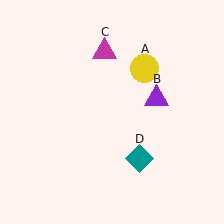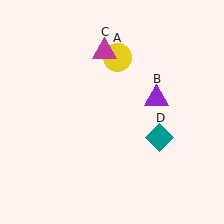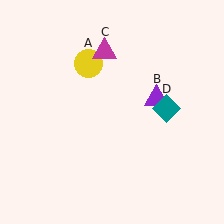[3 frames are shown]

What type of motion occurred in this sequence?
The yellow circle (object A), teal diamond (object D) rotated counterclockwise around the center of the scene.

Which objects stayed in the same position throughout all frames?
Purple triangle (object B) and magenta triangle (object C) remained stationary.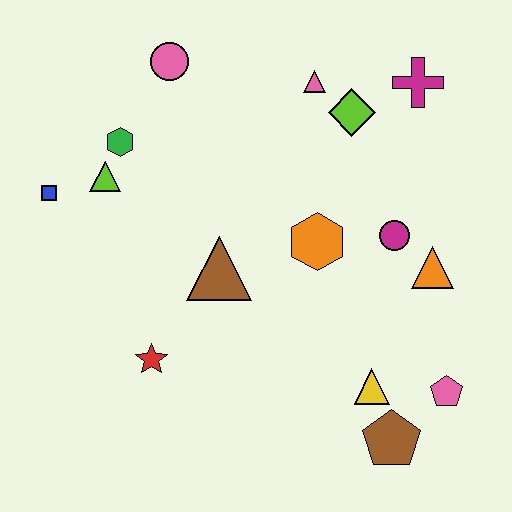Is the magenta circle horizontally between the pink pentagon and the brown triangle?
Yes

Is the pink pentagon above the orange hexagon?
No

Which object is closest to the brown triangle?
The orange hexagon is closest to the brown triangle.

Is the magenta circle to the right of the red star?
Yes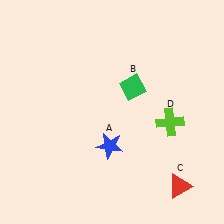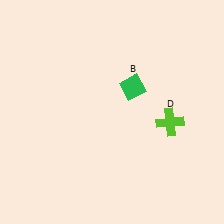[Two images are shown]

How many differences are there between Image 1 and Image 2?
There are 2 differences between the two images.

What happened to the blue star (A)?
The blue star (A) was removed in Image 2. It was in the bottom-left area of Image 1.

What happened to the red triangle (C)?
The red triangle (C) was removed in Image 2. It was in the bottom-right area of Image 1.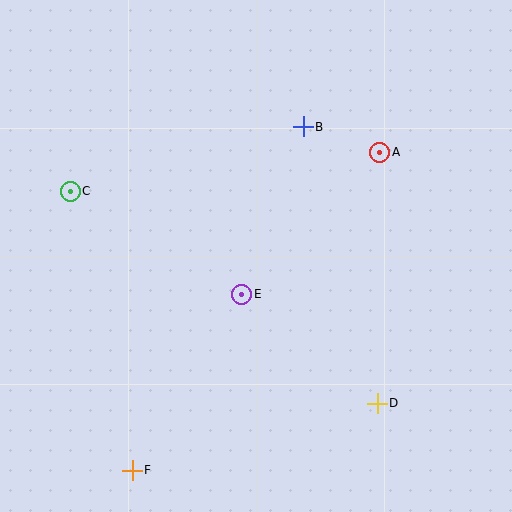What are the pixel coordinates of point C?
Point C is at (70, 191).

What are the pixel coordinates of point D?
Point D is at (377, 403).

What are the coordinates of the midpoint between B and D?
The midpoint between B and D is at (340, 265).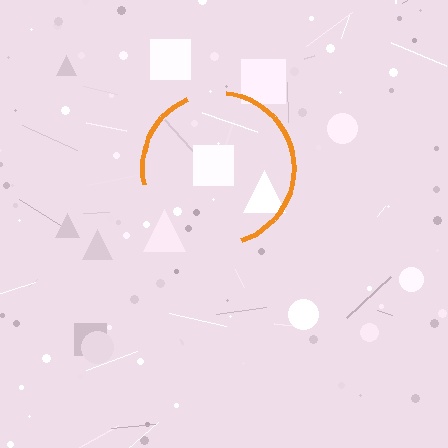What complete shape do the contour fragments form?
The contour fragments form a circle.